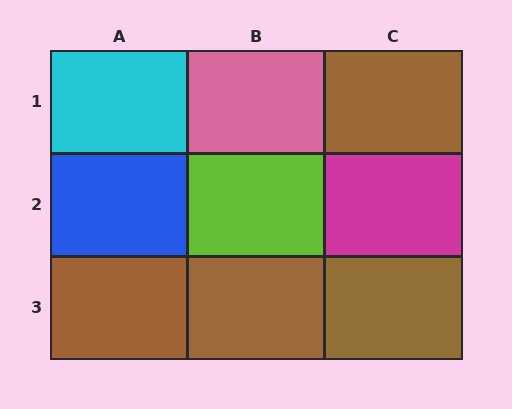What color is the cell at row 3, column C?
Brown.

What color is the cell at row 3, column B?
Brown.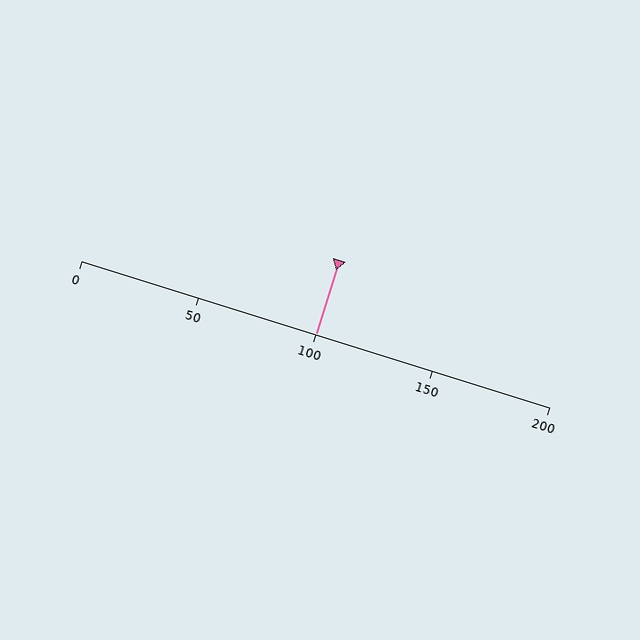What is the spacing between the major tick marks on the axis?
The major ticks are spaced 50 apart.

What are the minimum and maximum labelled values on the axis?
The axis runs from 0 to 200.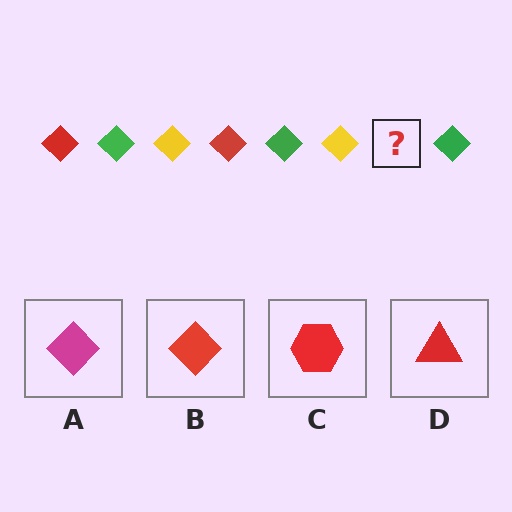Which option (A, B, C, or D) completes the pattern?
B.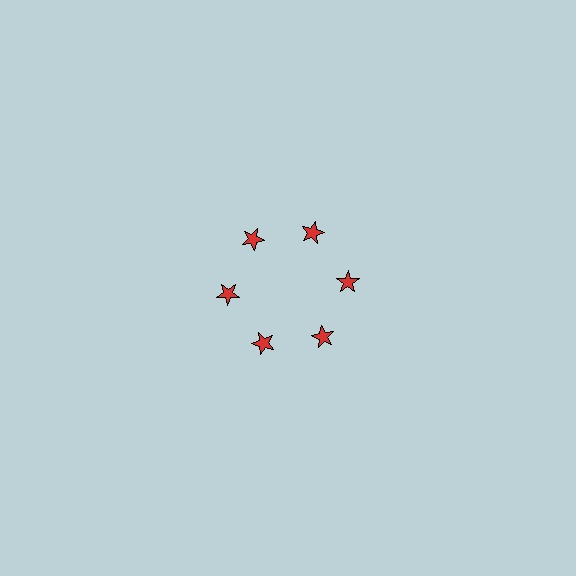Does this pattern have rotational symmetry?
Yes, this pattern has 6-fold rotational symmetry. It looks the same after rotating 60 degrees around the center.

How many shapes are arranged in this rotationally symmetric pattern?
There are 6 shapes, arranged in 6 groups of 1.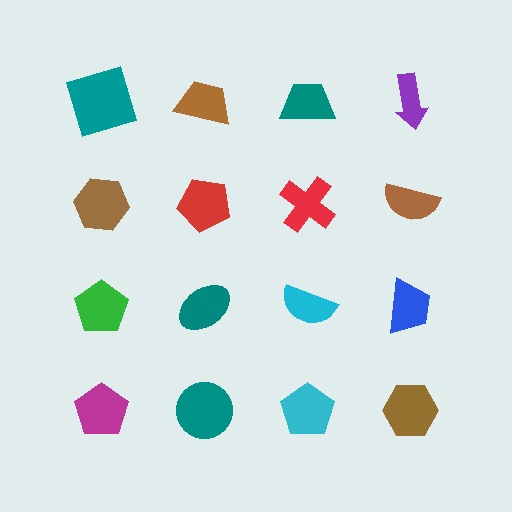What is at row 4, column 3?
A cyan pentagon.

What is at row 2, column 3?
A red cross.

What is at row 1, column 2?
A brown trapezoid.